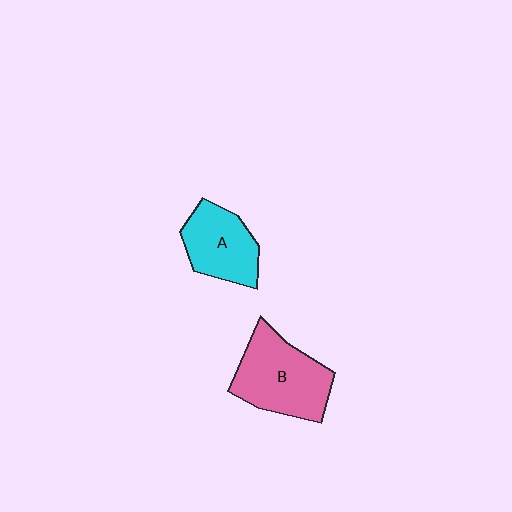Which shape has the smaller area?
Shape A (cyan).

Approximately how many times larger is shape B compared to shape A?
Approximately 1.3 times.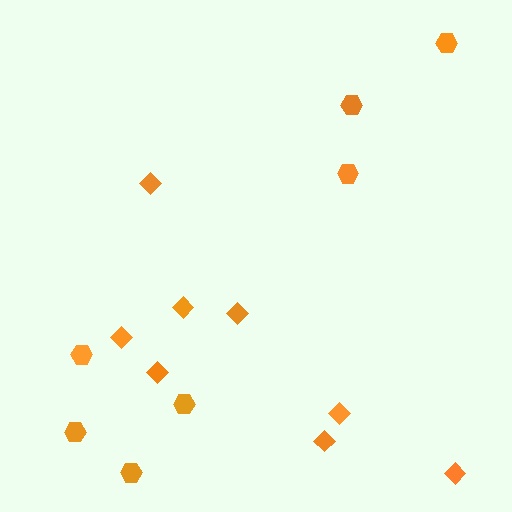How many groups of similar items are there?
There are 2 groups: one group of hexagons (7) and one group of diamonds (8).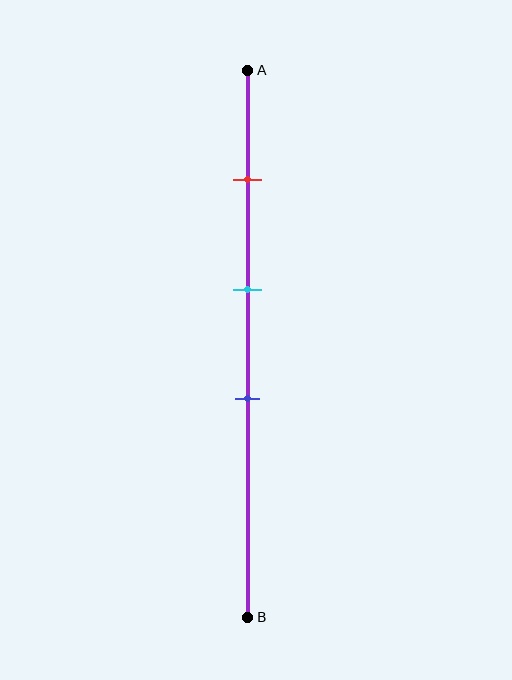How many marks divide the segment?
There are 3 marks dividing the segment.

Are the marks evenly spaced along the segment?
Yes, the marks are approximately evenly spaced.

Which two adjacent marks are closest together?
The cyan and blue marks are the closest adjacent pair.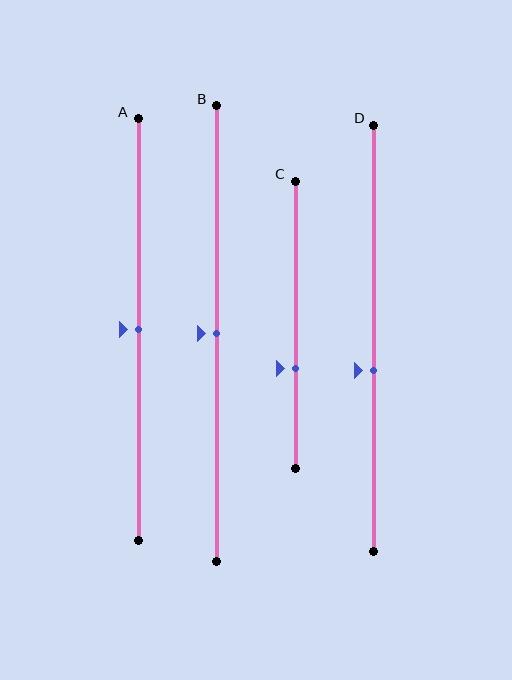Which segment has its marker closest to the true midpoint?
Segment A has its marker closest to the true midpoint.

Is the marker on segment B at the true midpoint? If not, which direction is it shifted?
Yes, the marker on segment B is at the true midpoint.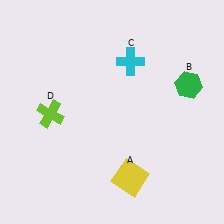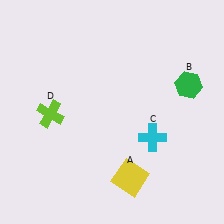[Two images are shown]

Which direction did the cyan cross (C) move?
The cyan cross (C) moved down.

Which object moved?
The cyan cross (C) moved down.